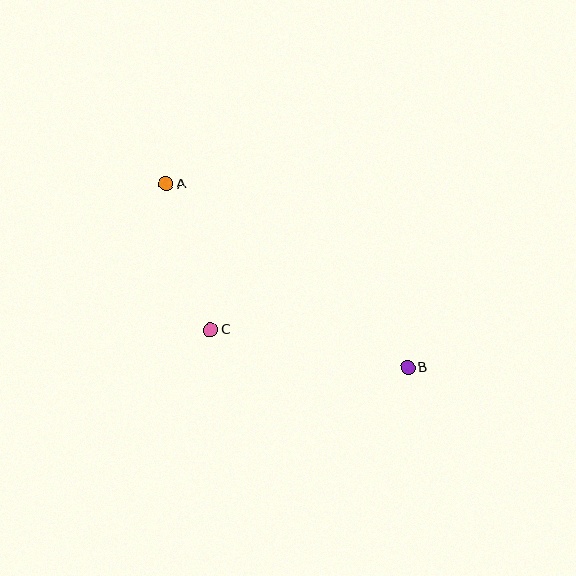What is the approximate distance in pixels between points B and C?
The distance between B and C is approximately 201 pixels.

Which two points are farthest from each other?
Points A and B are farthest from each other.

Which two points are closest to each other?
Points A and C are closest to each other.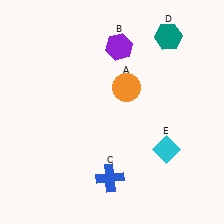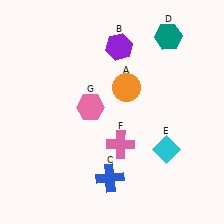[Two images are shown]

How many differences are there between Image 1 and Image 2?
There are 2 differences between the two images.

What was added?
A pink cross (F), a pink hexagon (G) were added in Image 2.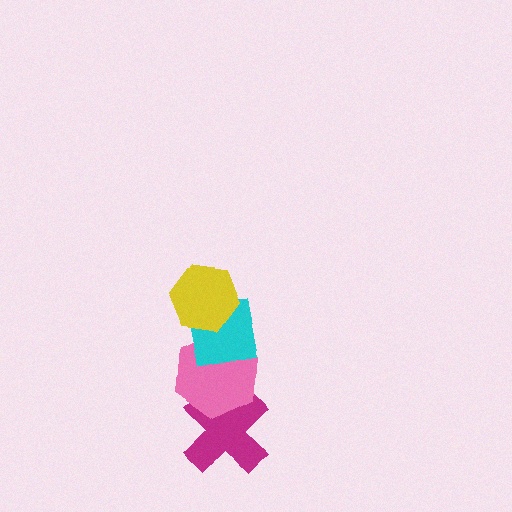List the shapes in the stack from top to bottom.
From top to bottom: the yellow hexagon, the cyan square, the pink hexagon, the magenta cross.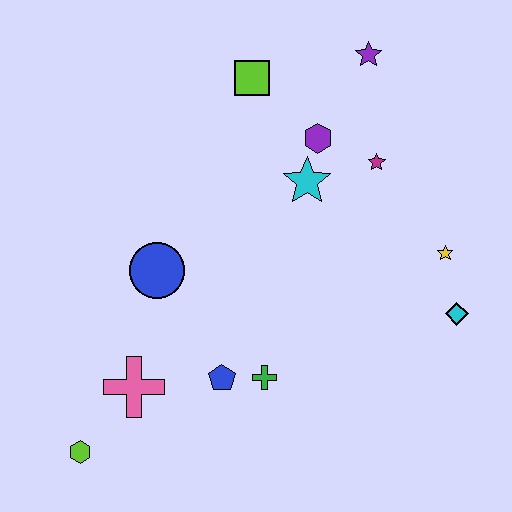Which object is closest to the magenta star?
The purple hexagon is closest to the magenta star.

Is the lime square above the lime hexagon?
Yes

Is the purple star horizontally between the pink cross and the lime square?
No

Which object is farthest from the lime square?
The lime hexagon is farthest from the lime square.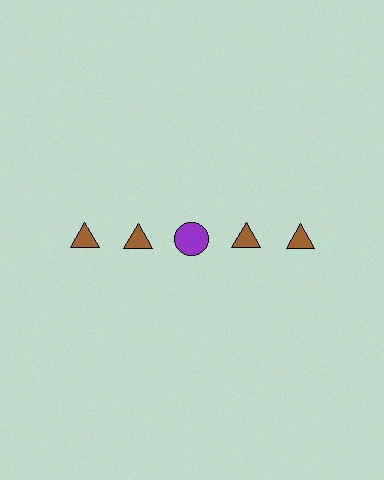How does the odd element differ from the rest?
It differs in both color (purple instead of brown) and shape (circle instead of triangle).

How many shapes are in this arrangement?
There are 5 shapes arranged in a grid pattern.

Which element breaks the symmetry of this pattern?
The purple circle in the top row, center column breaks the symmetry. All other shapes are brown triangles.